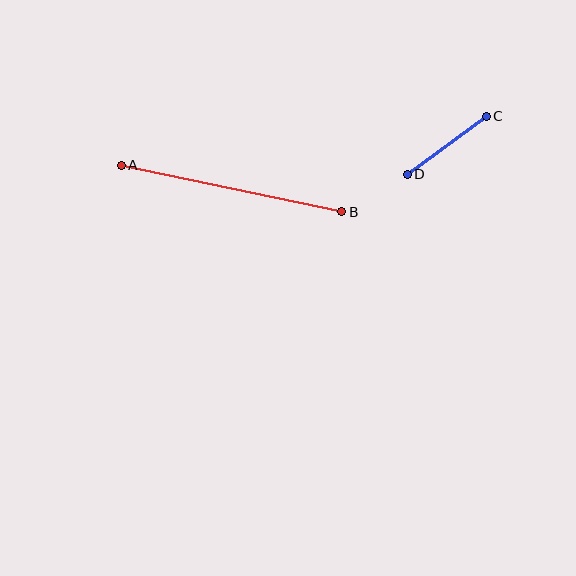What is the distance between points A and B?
The distance is approximately 225 pixels.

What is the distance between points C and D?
The distance is approximately 98 pixels.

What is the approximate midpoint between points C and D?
The midpoint is at approximately (447, 145) pixels.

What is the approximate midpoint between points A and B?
The midpoint is at approximately (231, 188) pixels.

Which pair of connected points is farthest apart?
Points A and B are farthest apart.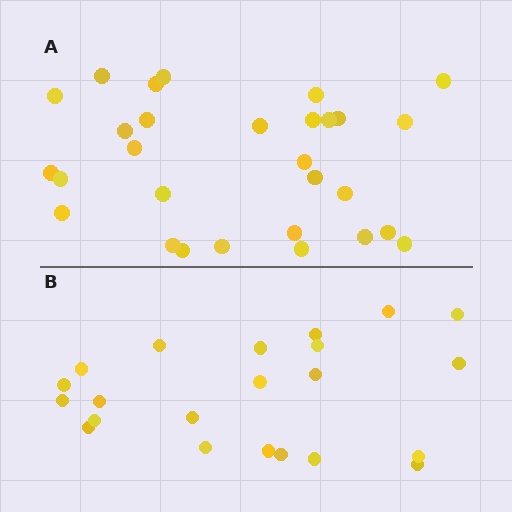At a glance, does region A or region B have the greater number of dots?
Region A (the top region) has more dots.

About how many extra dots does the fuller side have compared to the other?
Region A has roughly 8 or so more dots than region B.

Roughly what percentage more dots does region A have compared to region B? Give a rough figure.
About 30% more.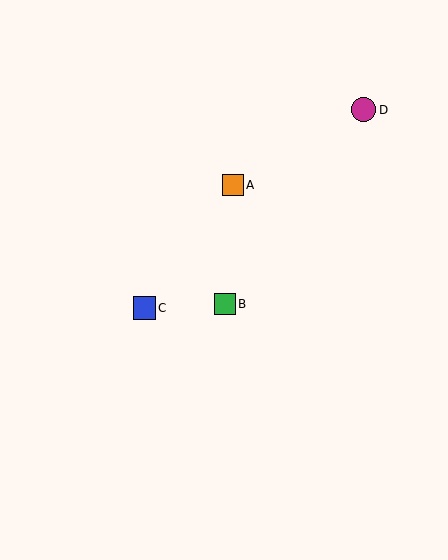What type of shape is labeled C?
Shape C is a blue square.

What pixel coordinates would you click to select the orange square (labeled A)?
Click at (233, 185) to select the orange square A.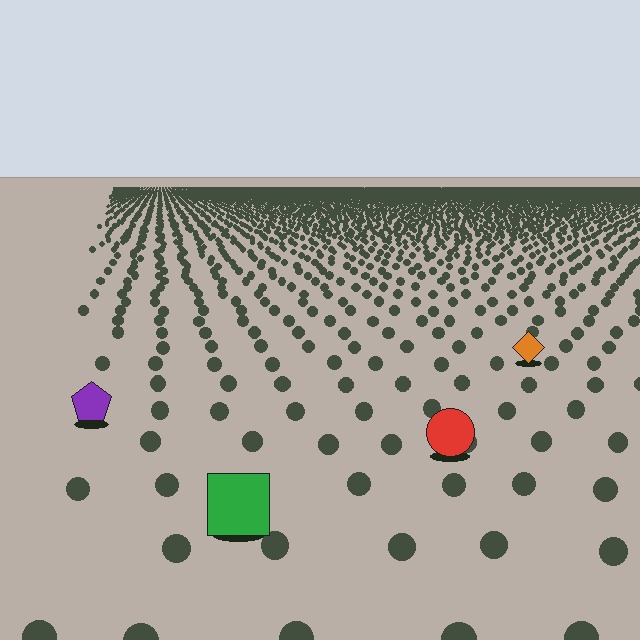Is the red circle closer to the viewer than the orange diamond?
Yes. The red circle is closer — you can tell from the texture gradient: the ground texture is coarser near it.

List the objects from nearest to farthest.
From nearest to farthest: the green square, the red circle, the purple pentagon, the orange diamond.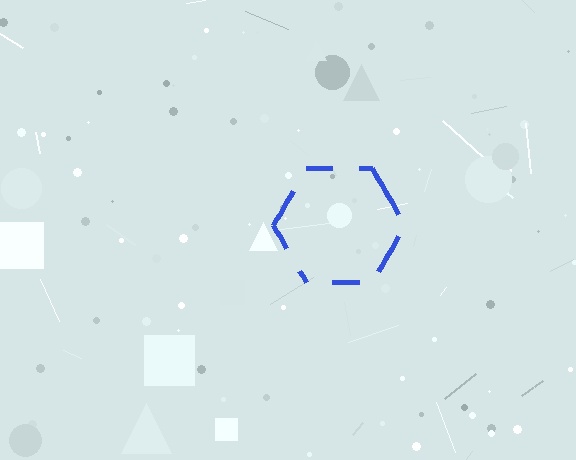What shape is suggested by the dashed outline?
The dashed outline suggests a hexagon.